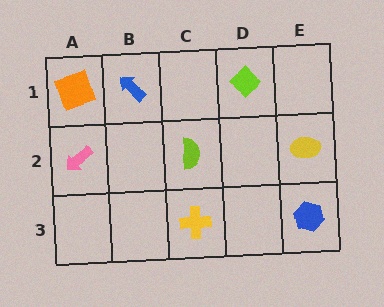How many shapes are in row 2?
3 shapes.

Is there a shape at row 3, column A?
No, that cell is empty.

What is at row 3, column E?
A blue hexagon.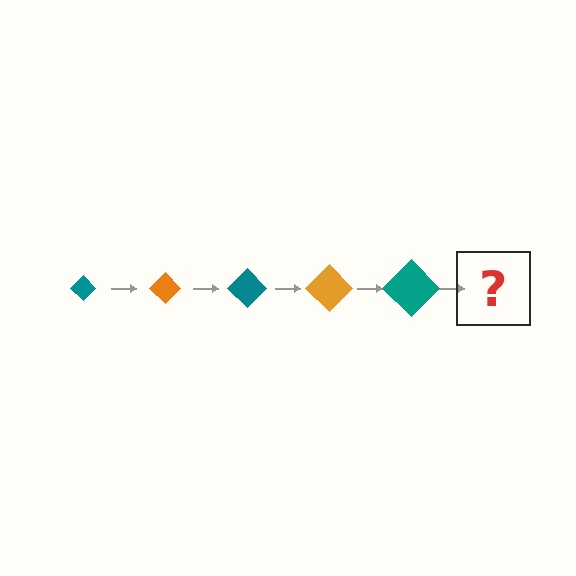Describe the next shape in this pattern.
It should be an orange diamond, larger than the previous one.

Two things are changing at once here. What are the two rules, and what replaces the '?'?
The two rules are that the diamond grows larger each step and the color cycles through teal and orange. The '?' should be an orange diamond, larger than the previous one.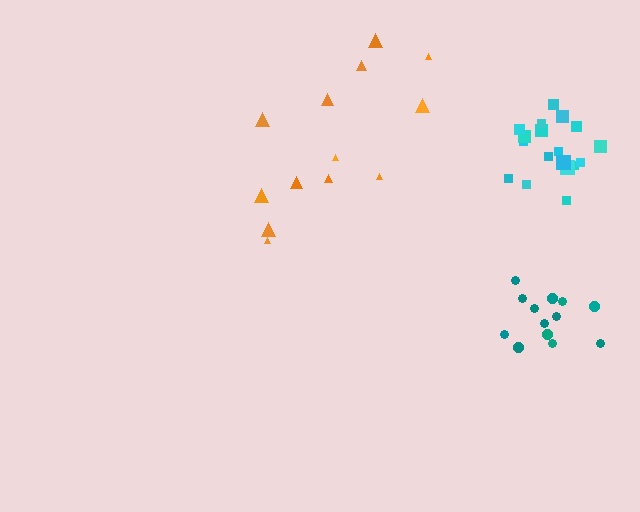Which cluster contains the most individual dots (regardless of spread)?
Cyan (18).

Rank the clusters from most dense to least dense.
cyan, teal, orange.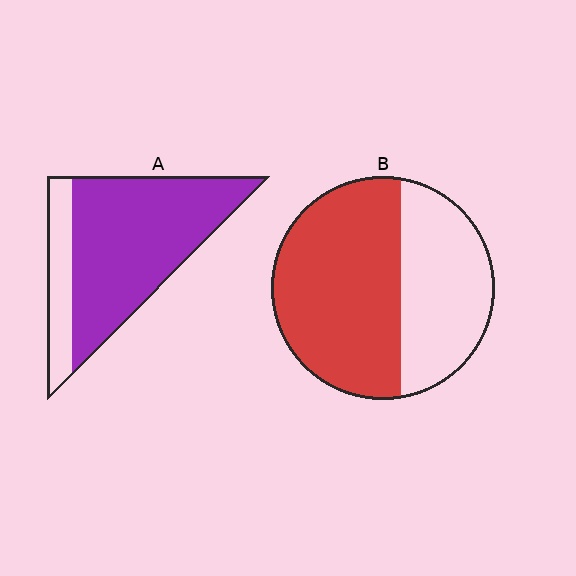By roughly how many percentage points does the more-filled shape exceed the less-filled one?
By roughly 20 percentage points (A over B).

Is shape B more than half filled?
Yes.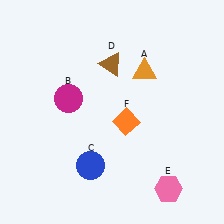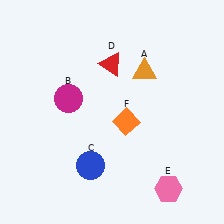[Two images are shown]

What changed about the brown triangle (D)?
In Image 1, D is brown. In Image 2, it changed to red.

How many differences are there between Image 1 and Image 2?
There is 1 difference between the two images.